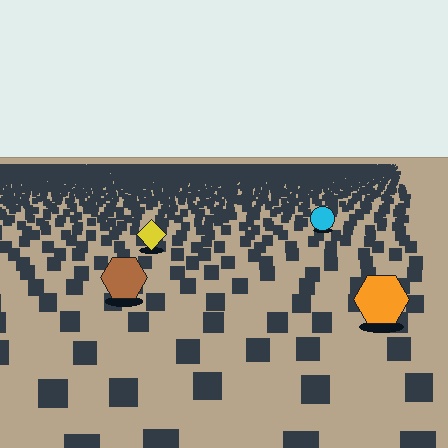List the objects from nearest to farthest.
From nearest to farthest: the orange hexagon, the brown hexagon, the yellow diamond, the cyan circle.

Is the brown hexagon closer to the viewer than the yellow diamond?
Yes. The brown hexagon is closer — you can tell from the texture gradient: the ground texture is coarser near it.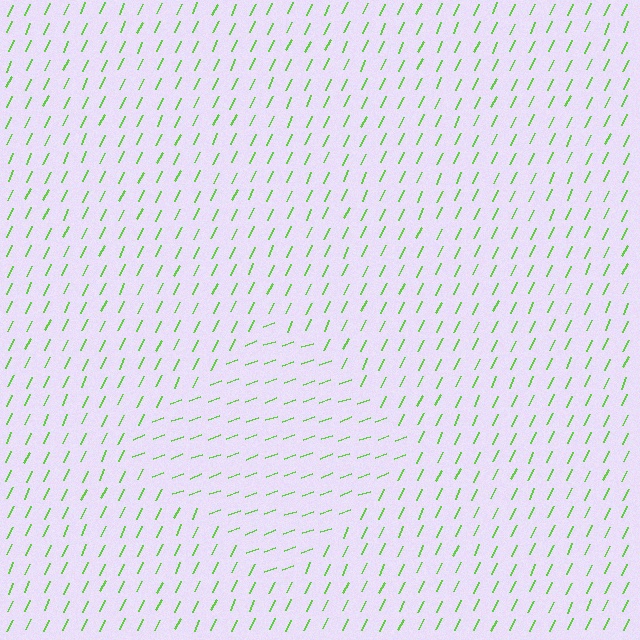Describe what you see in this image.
The image is filled with small lime line segments. A diamond region in the image has lines oriented differently from the surrounding lines, creating a visible texture boundary.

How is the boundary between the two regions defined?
The boundary is defined purely by a change in line orientation (approximately 45 degrees difference). All lines are the same color and thickness.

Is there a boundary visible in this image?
Yes, there is a texture boundary formed by a change in line orientation.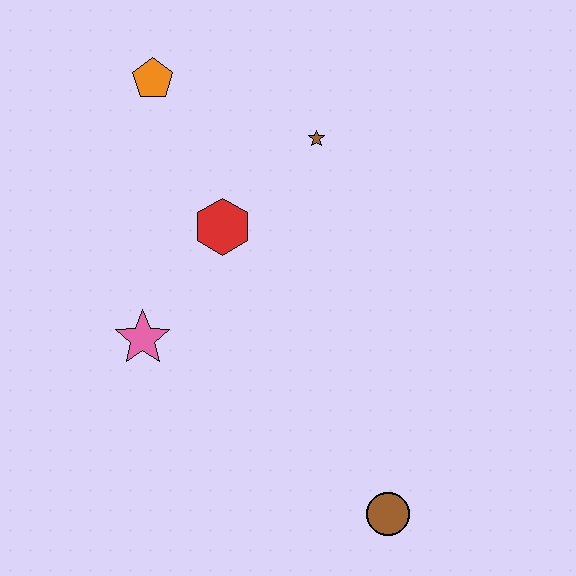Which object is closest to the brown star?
The red hexagon is closest to the brown star.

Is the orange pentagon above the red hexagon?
Yes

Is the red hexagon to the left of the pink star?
No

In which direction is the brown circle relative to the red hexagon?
The brown circle is below the red hexagon.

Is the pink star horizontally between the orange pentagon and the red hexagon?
No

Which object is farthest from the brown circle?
The orange pentagon is farthest from the brown circle.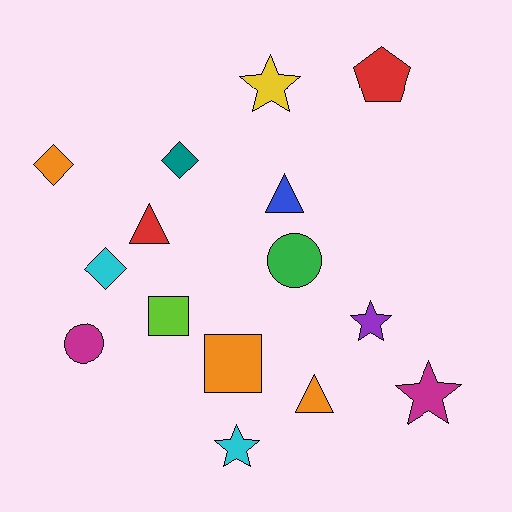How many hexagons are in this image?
There are no hexagons.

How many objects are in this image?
There are 15 objects.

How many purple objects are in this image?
There is 1 purple object.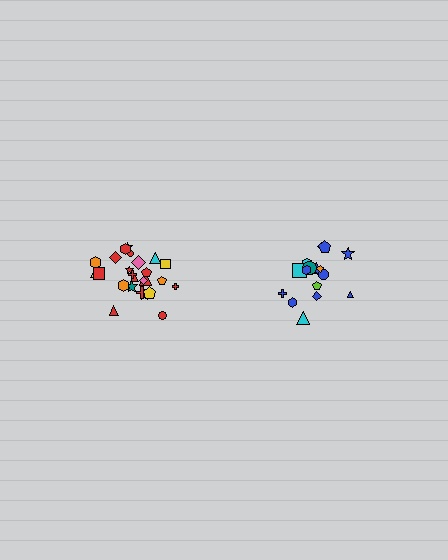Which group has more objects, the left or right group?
The left group.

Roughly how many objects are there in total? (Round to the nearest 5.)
Roughly 45 objects in total.